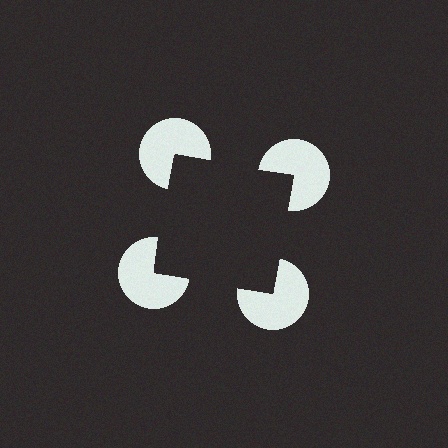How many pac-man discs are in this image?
There are 4 — one at each vertex of the illusory square.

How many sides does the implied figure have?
4 sides.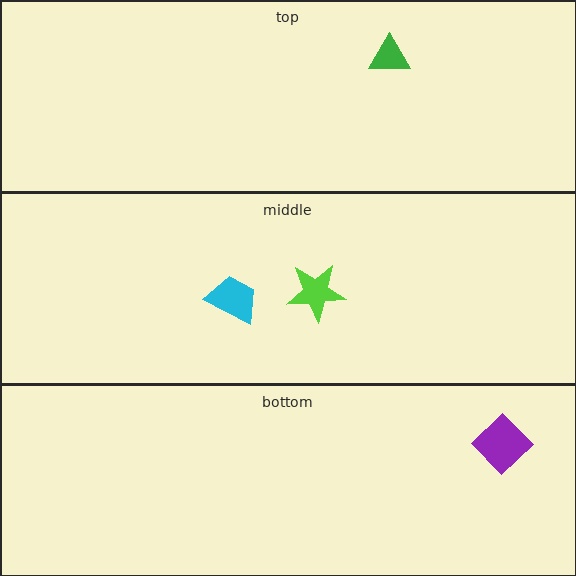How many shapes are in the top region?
1.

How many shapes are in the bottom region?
1.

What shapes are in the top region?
The green triangle.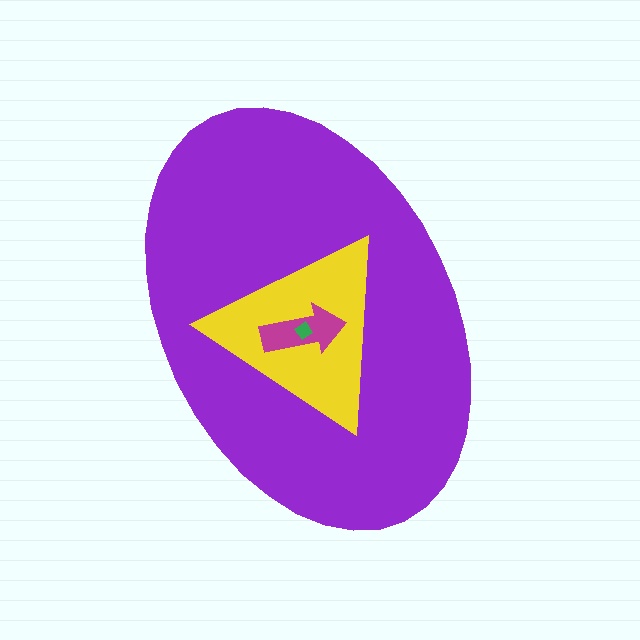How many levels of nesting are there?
4.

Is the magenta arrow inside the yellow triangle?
Yes.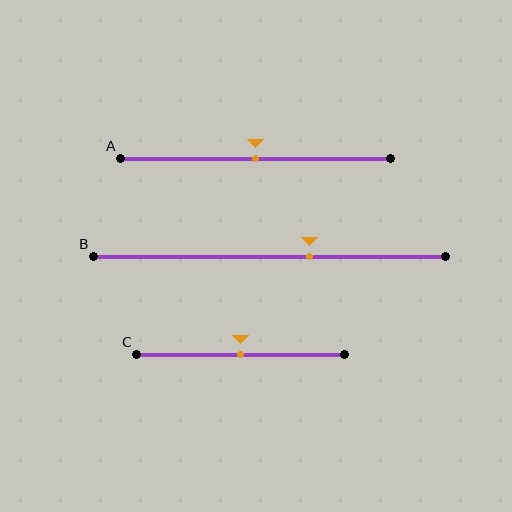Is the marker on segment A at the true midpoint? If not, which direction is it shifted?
Yes, the marker on segment A is at the true midpoint.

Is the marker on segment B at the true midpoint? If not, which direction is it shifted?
No, the marker on segment B is shifted to the right by about 11% of the segment length.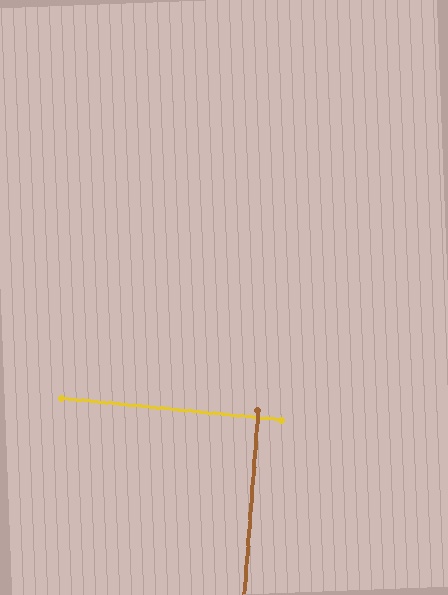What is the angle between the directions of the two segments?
Approximately 88 degrees.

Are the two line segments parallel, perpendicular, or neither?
Perpendicular — they meet at approximately 88°.